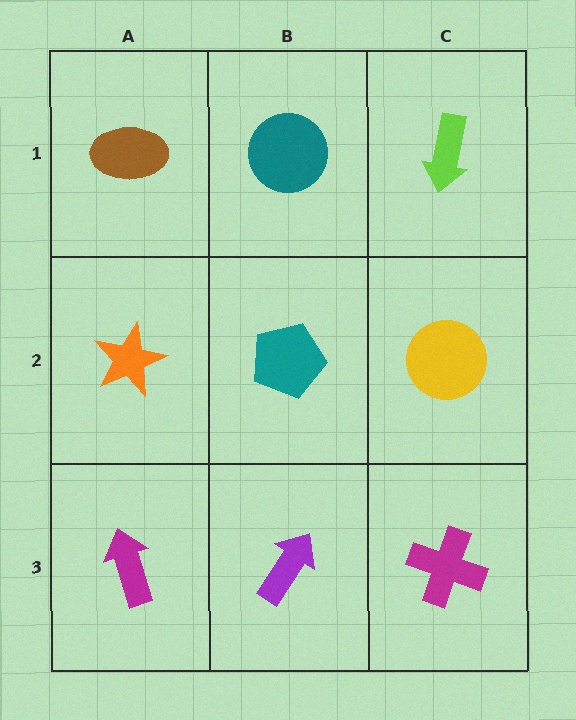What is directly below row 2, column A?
A magenta arrow.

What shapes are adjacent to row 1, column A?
An orange star (row 2, column A), a teal circle (row 1, column B).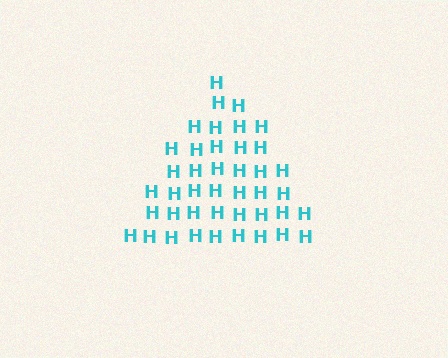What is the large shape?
The large shape is a triangle.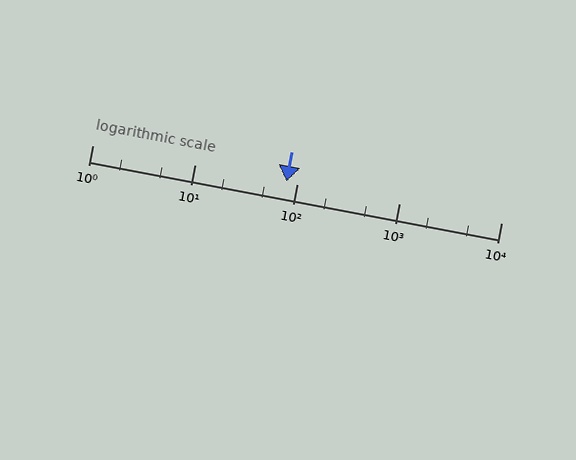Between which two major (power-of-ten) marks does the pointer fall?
The pointer is between 10 and 100.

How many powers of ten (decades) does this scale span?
The scale spans 4 decades, from 1 to 10000.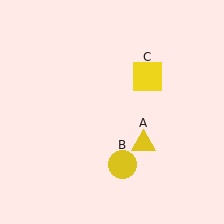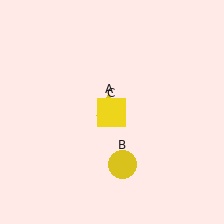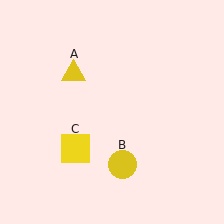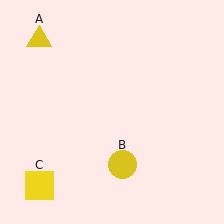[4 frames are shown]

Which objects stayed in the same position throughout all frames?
Yellow circle (object B) remained stationary.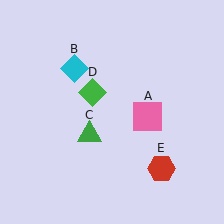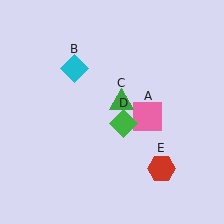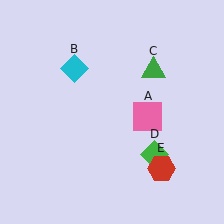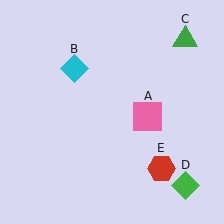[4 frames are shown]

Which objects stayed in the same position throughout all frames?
Pink square (object A) and cyan diamond (object B) and red hexagon (object E) remained stationary.